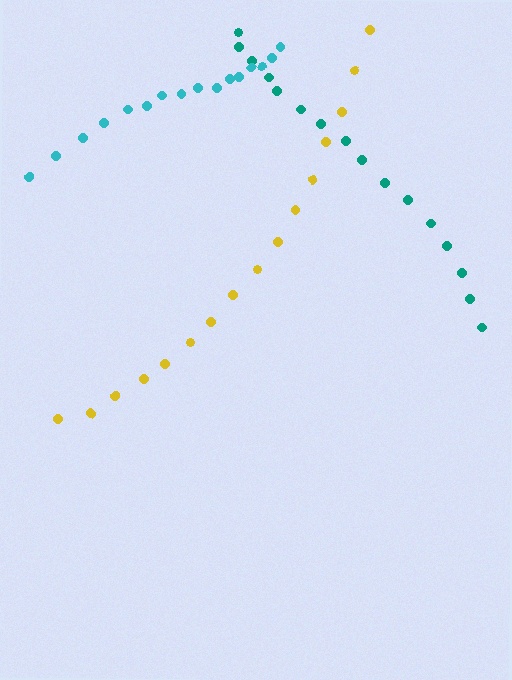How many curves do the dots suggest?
There are 3 distinct paths.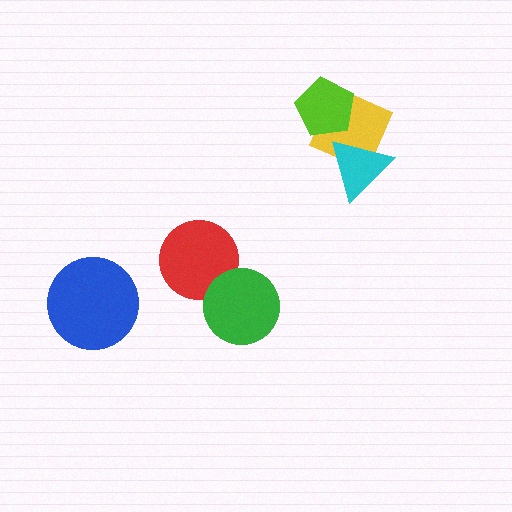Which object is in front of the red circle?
The green circle is in front of the red circle.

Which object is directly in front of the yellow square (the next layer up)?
The cyan triangle is directly in front of the yellow square.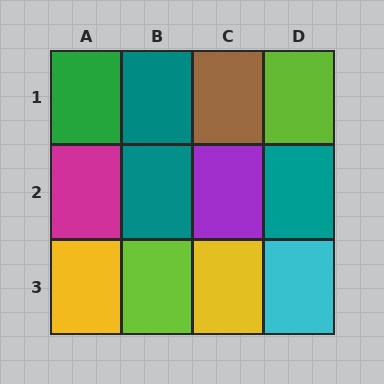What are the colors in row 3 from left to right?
Yellow, lime, yellow, cyan.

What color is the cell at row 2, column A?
Magenta.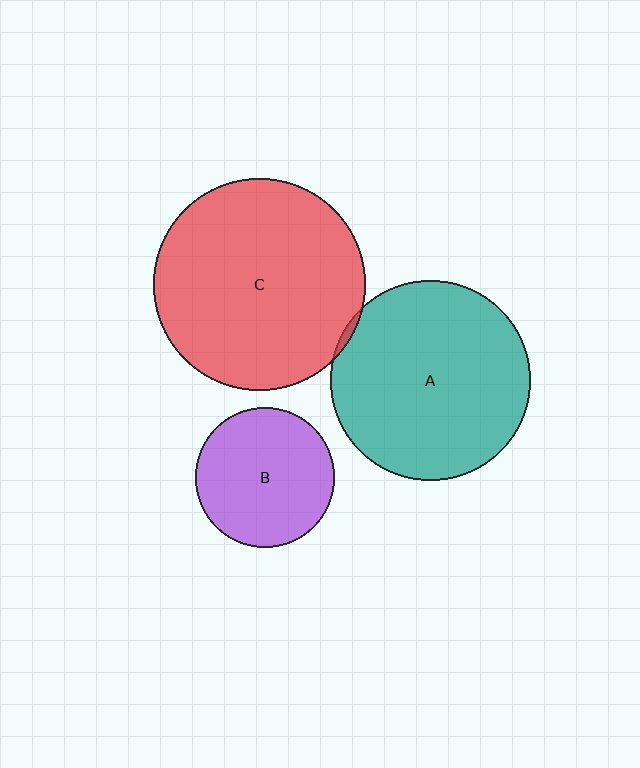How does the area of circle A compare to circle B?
Approximately 2.1 times.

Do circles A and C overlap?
Yes.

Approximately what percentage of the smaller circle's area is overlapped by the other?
Approximately 5%.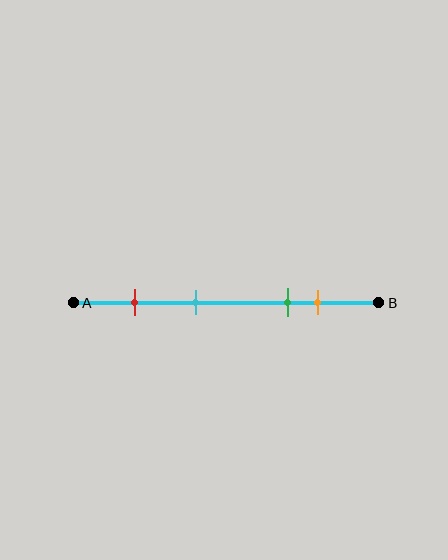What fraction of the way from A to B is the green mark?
The green mark is approximately 70% (0.7) of the way from A to B.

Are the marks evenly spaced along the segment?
No, the marks are not evenly spaced.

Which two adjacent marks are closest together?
The green and orange marks are the closest adjacent pair.